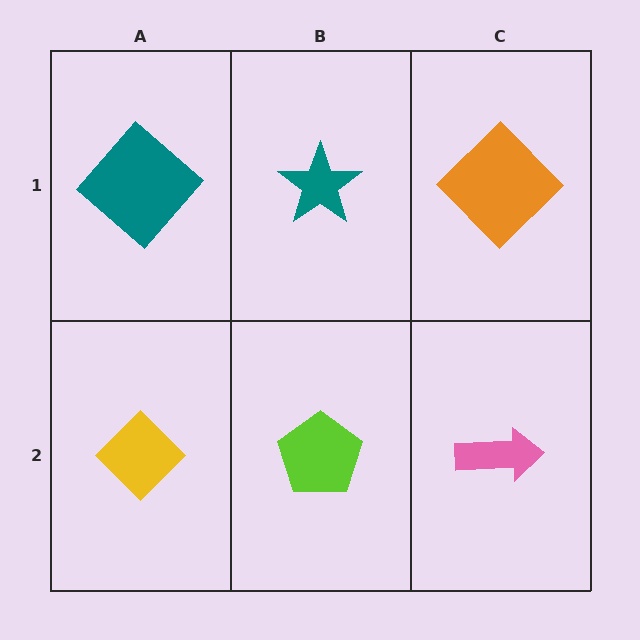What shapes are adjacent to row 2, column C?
An orange diamond (row 1, column C), a lime pentagon (row 2, column B).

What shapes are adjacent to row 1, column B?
A lime pentagon (row 2, column B), a teal diamond (row 1, column A), an orange diamond (row 1, column C).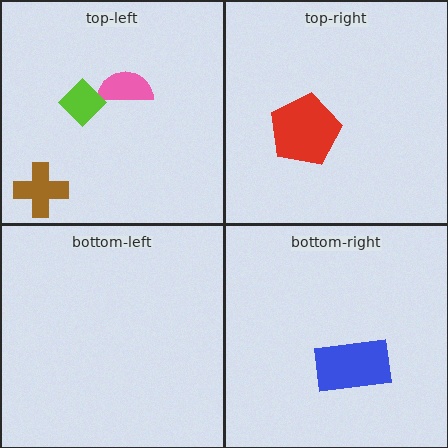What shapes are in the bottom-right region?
The blue rectangle.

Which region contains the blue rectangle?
The bottom-right region.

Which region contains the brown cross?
The top-left region.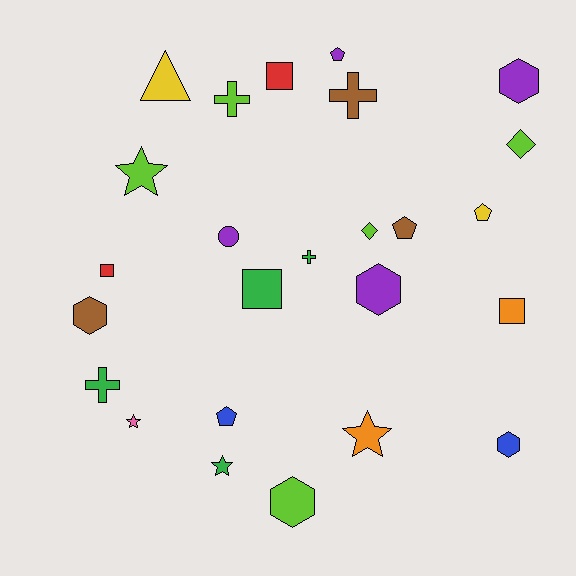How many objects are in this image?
There are 25 objects.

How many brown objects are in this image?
There are 3 brown objects.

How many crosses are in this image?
There are 4 crosses.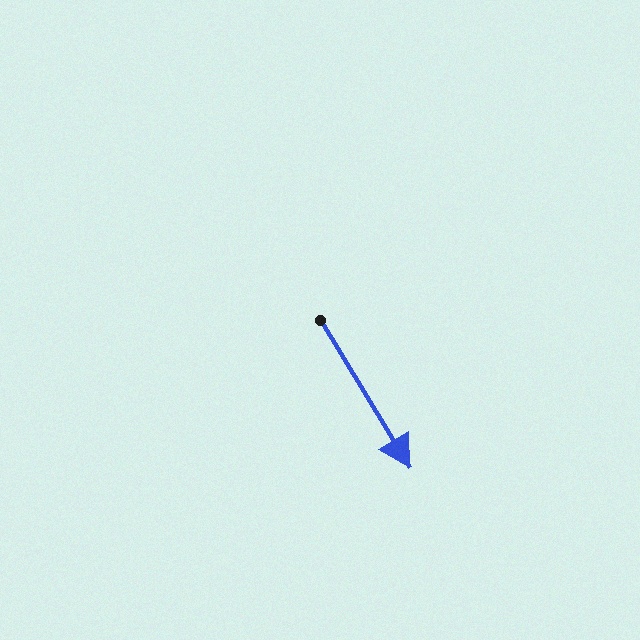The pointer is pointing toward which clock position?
Roughly 5 o'clock.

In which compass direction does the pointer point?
Southeast.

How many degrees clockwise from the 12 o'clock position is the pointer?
Approximately 149 degrees.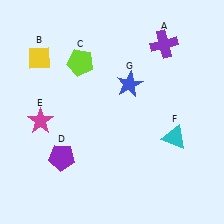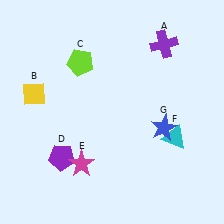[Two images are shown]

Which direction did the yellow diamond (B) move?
The yellow diamond (B) moved down.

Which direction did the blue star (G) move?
The blue star (G) moved down.